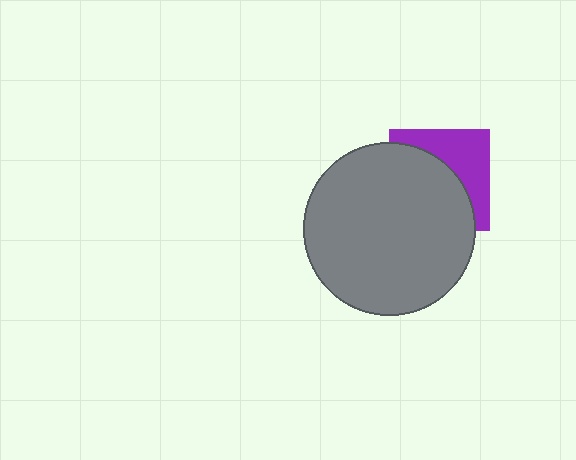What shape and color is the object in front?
The object in front is a gray circle.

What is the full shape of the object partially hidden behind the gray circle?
The partially hidden object is a purple square.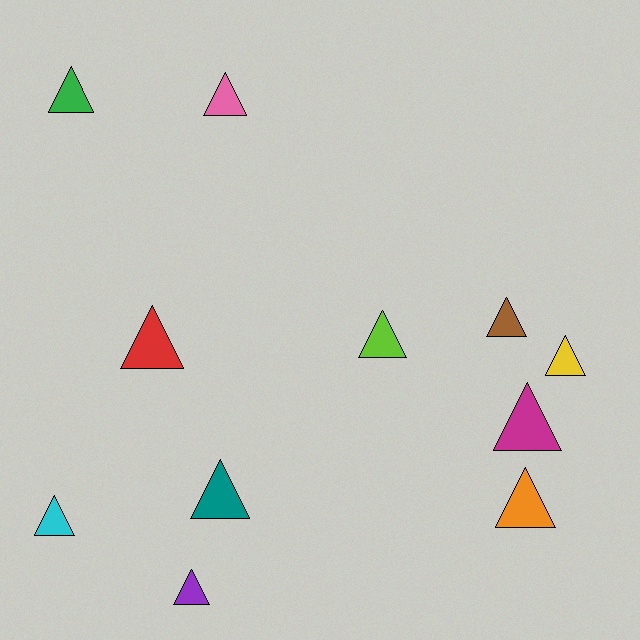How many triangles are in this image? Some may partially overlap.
There are 11 triangles.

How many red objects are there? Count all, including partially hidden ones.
There is 1 red object.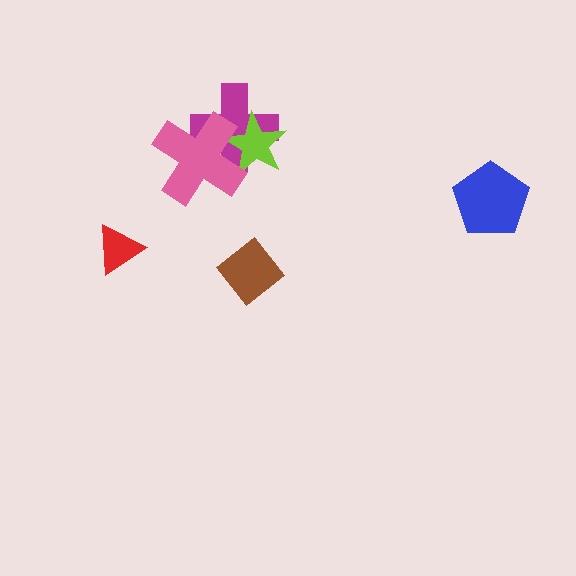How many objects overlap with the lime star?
2 objects overlap with the lime star.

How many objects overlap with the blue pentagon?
0 objects overlap with the blue pentagon.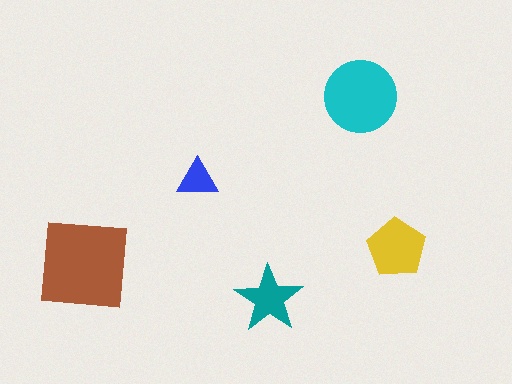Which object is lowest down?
The teal star is bottommost.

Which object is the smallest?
The blue triangle.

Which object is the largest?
The brown square.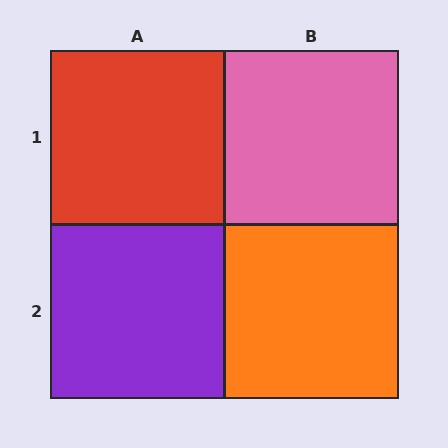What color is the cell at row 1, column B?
Pink.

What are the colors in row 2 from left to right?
Purple, orange.